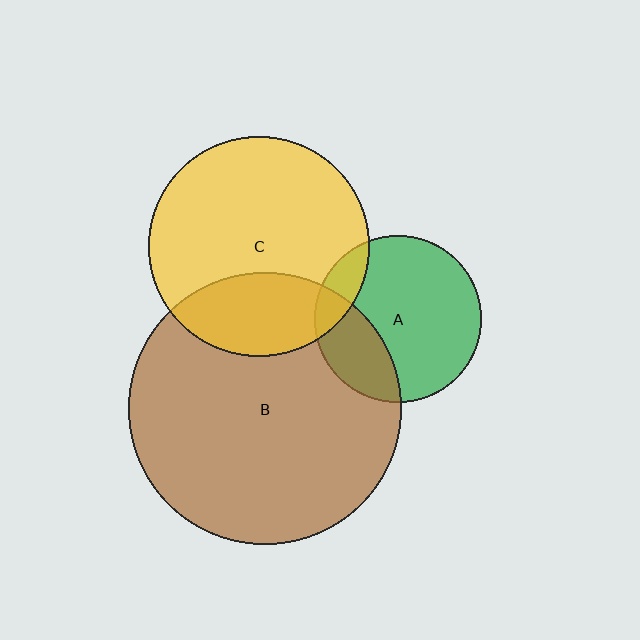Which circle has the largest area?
Circle B (brown).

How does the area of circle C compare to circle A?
Approximately 1.7 times.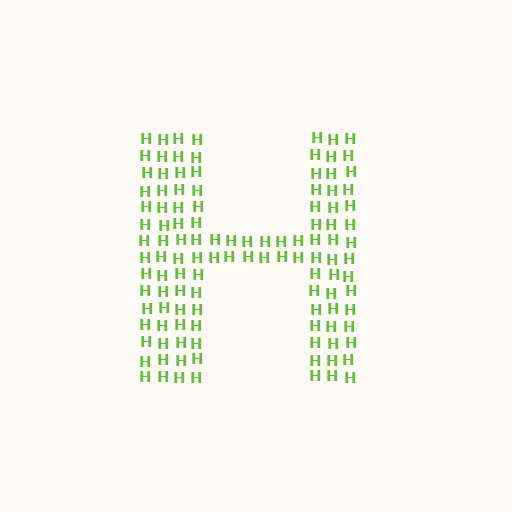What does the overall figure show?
The overall figure shows the letter H.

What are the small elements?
The small elements are letter H's.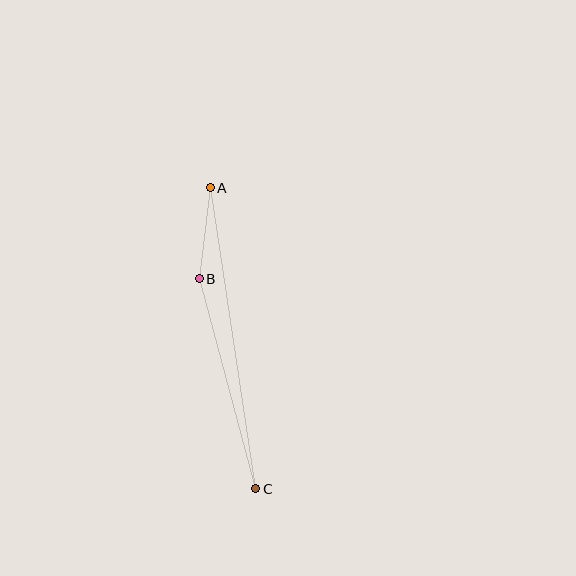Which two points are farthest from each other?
Points A and C are farthest from each other.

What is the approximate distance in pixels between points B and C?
The distance between B and C is approximately 217 pixels.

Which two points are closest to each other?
Points A and B are closest to each other.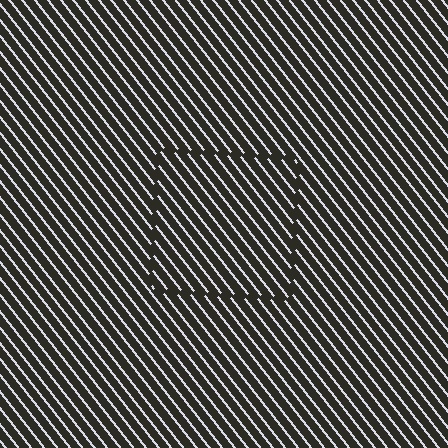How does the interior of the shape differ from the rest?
The interior of the shape contains the same grating, shifted by half a period — the contour is defined by the phase discontinuity where line-ends from the inner and outer gratings abut.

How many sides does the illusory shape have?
4 sides — the line-ends trace a square.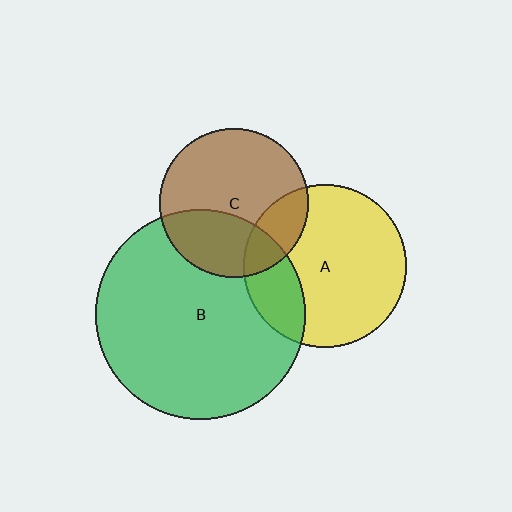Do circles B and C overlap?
Yes.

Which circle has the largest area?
Circle B (green).